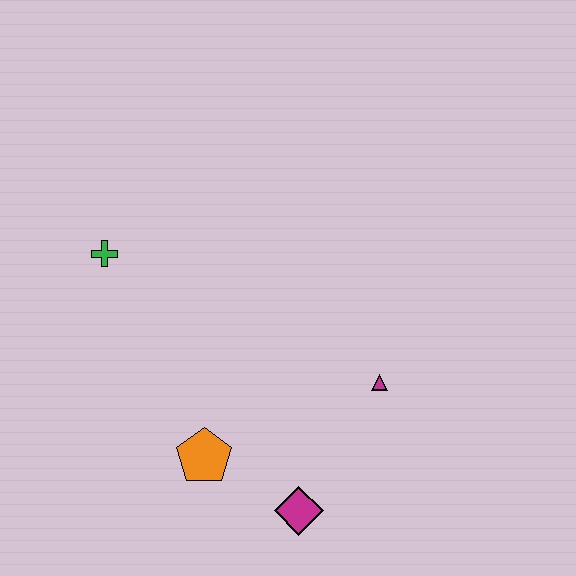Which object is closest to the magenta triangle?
The magenta diamond is closest to the magenta triangle.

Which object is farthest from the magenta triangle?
The green cross is farthest from the magenta triangle.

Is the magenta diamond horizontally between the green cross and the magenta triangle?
Yes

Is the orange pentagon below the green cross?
Yes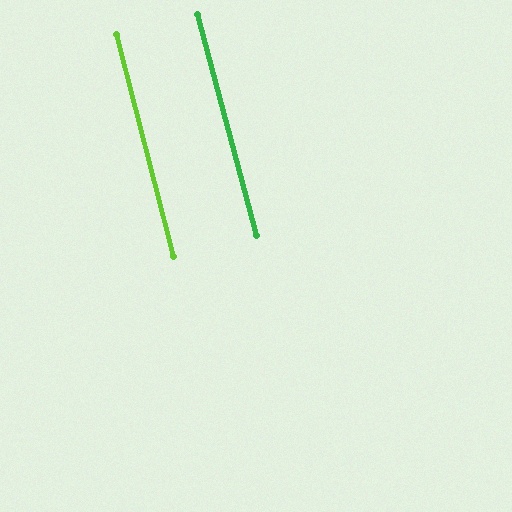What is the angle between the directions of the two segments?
Approximately 1 degree.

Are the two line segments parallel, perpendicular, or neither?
Parallel — their directions differ by only 0.6°.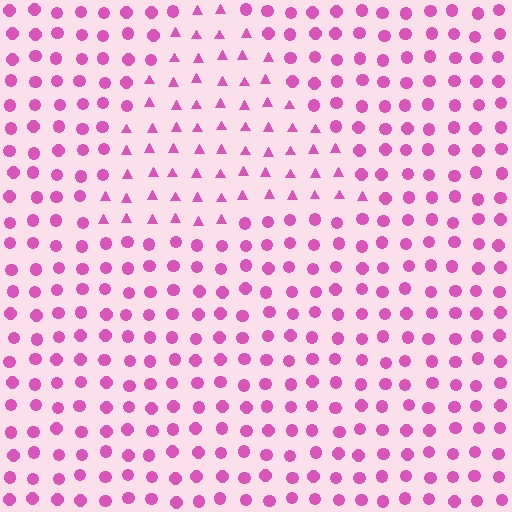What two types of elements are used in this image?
The image uses triangles inside the triangle region and circles outside it.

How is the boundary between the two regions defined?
The boundary is defined by a change in element shape: triangles inside vs. circles outside. All elements share the same color and spacing.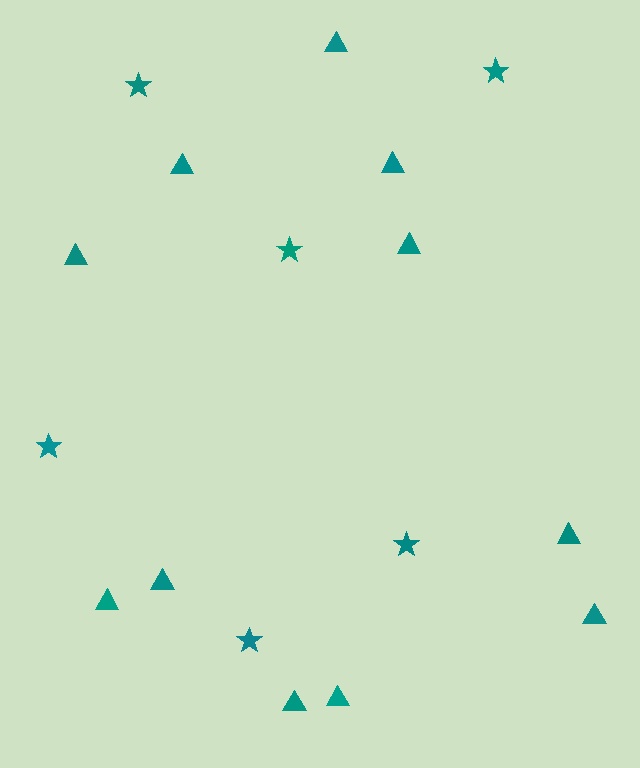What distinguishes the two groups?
There are 2 groups: one group of stars (6) and one group of triangles (11).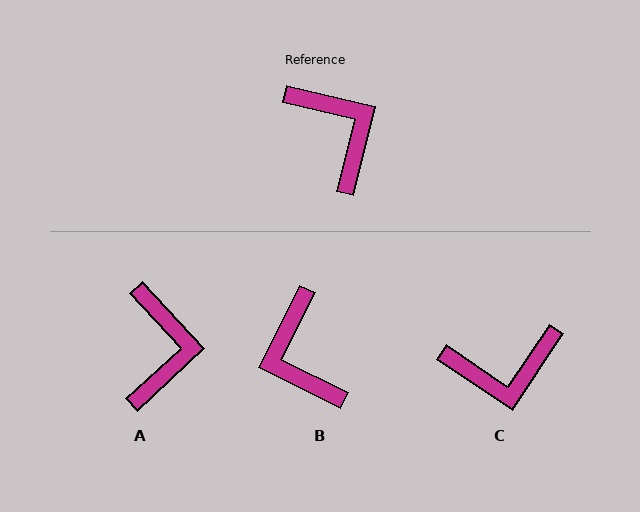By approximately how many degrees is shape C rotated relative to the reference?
Approximately 110 degrees clockwise.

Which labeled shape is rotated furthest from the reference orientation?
B, about 167 degrees away.